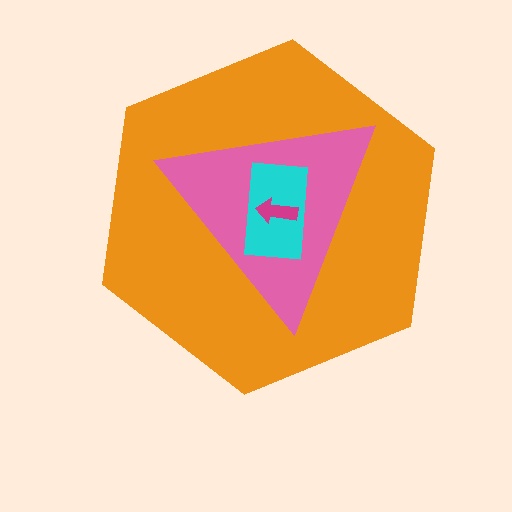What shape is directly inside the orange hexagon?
The pink triangle.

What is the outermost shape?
The orange hexagon.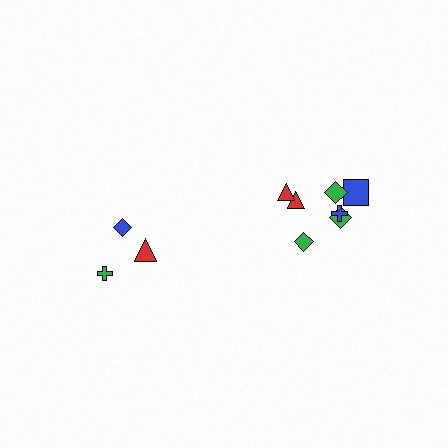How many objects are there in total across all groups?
There are 10 objects.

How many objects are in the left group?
There are 3 objects.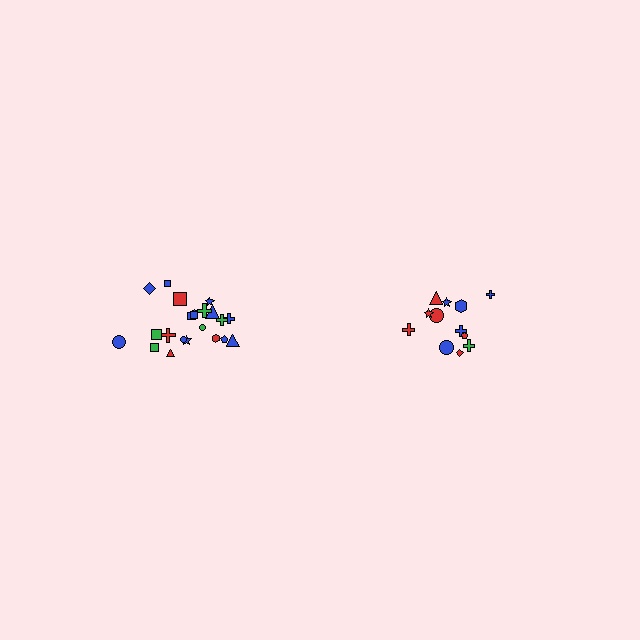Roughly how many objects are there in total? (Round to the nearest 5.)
Roughly 35 objects in total.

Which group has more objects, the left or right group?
The left group.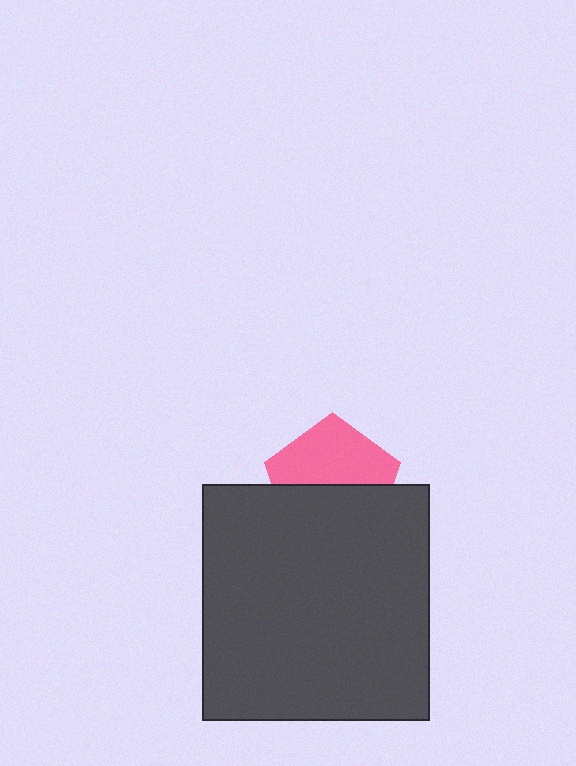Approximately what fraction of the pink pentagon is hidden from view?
Roughly 50% of the pink pentagon is hidden behind the dark gray rectangle.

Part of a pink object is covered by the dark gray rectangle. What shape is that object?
It is a pentagon.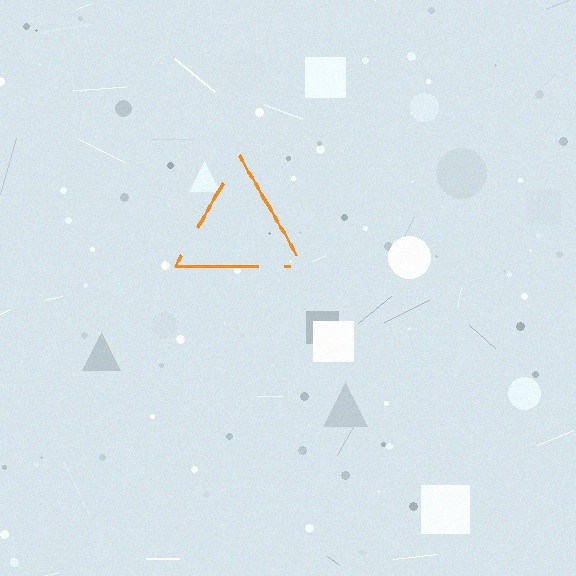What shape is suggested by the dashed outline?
The dashed outline suggests a triangle.